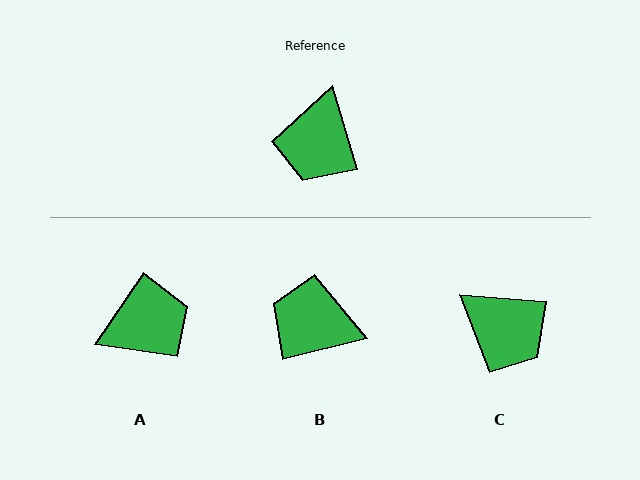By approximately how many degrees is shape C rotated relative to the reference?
Approximately 69 degrees counter-clockwise.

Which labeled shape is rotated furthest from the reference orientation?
A, about 130 degrees away.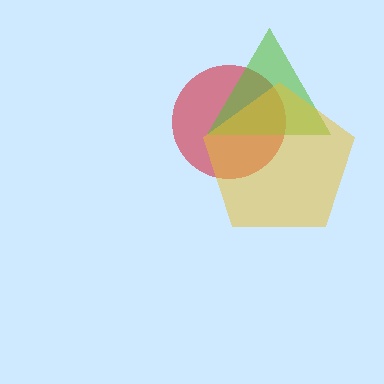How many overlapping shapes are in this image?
There are 3 overlapping shapes in the image.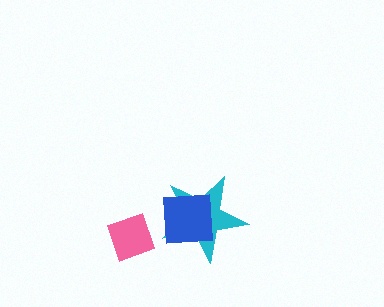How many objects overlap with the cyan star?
1 object overlaps with the cyan star.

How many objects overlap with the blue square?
1 object overlaps with the blue square.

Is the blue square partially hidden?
No, no other shape covers it.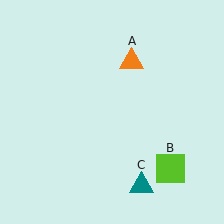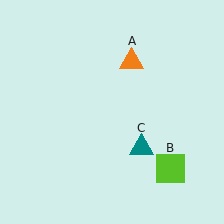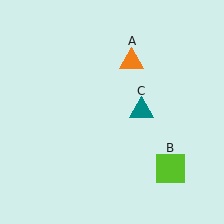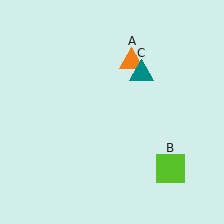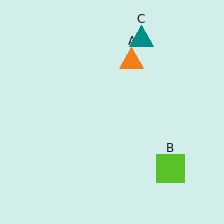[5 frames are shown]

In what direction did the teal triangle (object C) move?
The teal triangle (object C) moved up.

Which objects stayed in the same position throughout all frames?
Orange triangle (object A) and lime square (object B) remained stationary.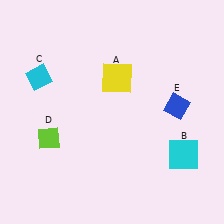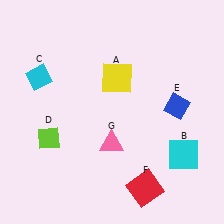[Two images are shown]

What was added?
A red square (F), a pink triangle (G) were added in Image 2.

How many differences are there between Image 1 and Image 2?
There are 2 differences between the two images.